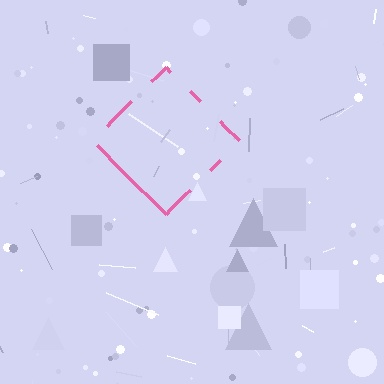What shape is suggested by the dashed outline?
The dashed outline suggests a diamond.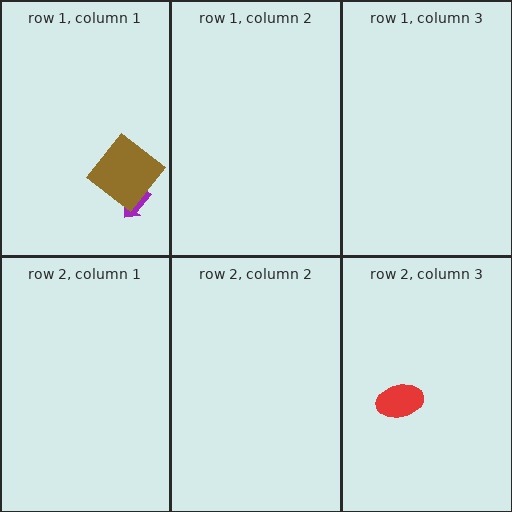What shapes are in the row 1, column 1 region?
The purple arrow, the brown diamond.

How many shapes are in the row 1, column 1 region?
2.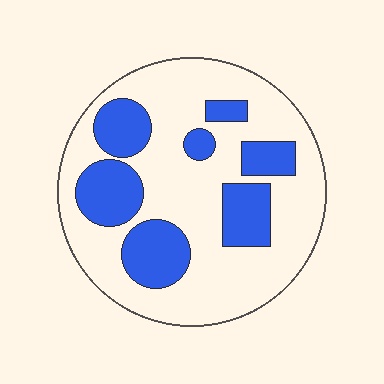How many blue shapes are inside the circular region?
7.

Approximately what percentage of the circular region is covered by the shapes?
Approximately 30%.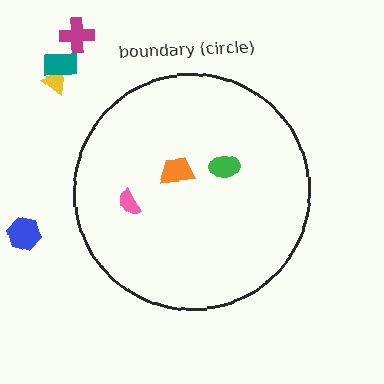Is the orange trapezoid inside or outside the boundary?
Inside.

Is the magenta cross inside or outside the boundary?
Outside.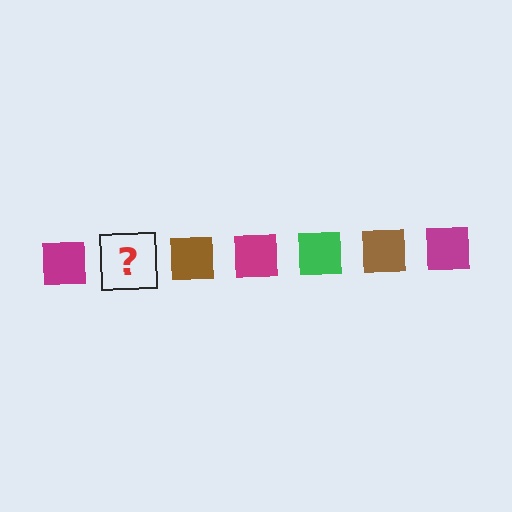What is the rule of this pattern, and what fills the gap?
The rule is that the pattern cycles through magenta, green, brown squares. The gap should be filled with a green square.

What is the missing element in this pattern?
The missing element is a green square.